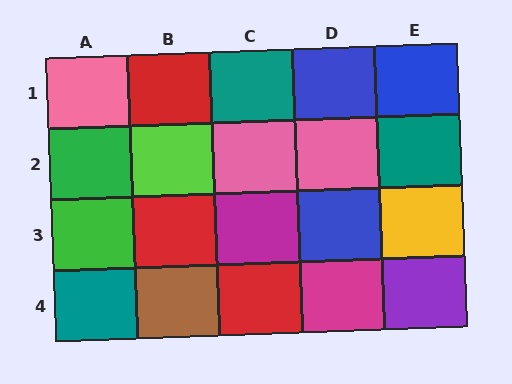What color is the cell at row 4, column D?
Magenta.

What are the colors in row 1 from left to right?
Pink, red, teal, blue, blue.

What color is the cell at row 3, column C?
Magenta.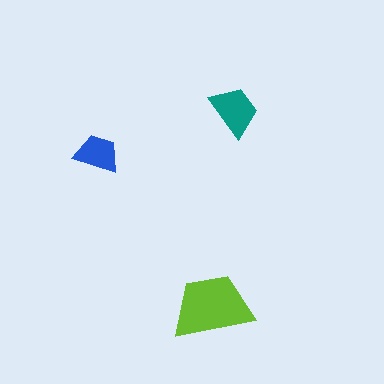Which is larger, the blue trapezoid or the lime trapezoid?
The lime one.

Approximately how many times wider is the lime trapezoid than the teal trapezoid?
About 1.5 times wider.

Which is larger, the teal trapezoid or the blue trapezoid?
The teal one.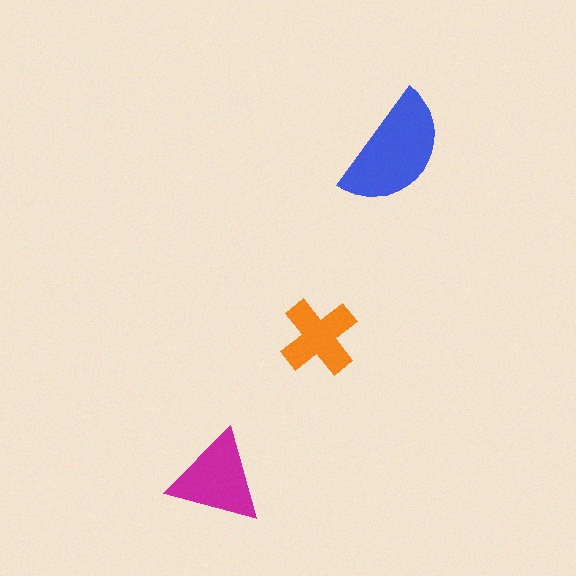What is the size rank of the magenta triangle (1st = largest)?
2nd.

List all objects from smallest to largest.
The orange cross, the magenta triangle, the blue semicircle.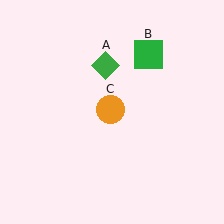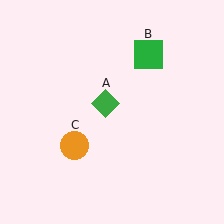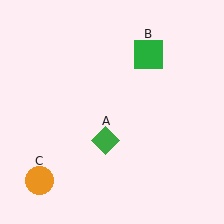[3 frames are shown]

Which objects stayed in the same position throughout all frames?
Green square (object B) remained stationary.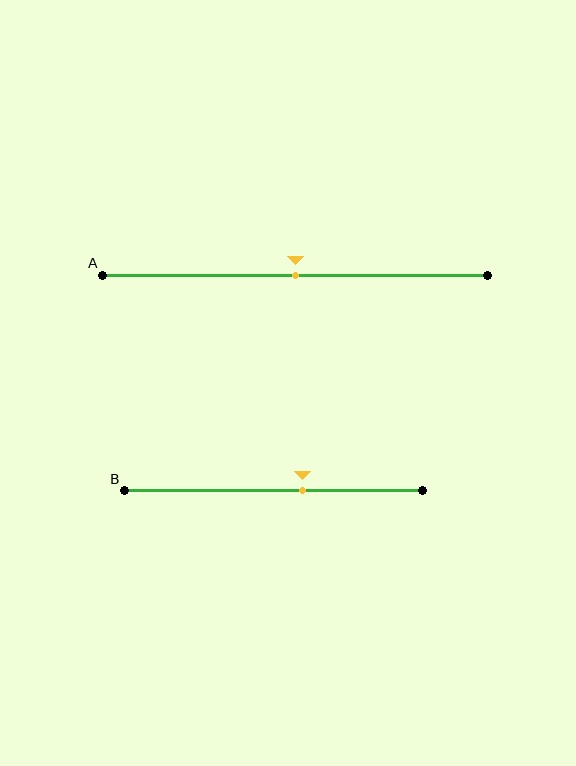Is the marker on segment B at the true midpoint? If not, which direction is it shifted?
No, the marker on segment B is shifted to the right by about 10% of the segment length.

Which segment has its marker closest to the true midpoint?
Segment A has its marker closest to the true midpoint.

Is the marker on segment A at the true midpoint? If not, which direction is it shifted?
Yes, the marker on segment A is at the true midpoint.